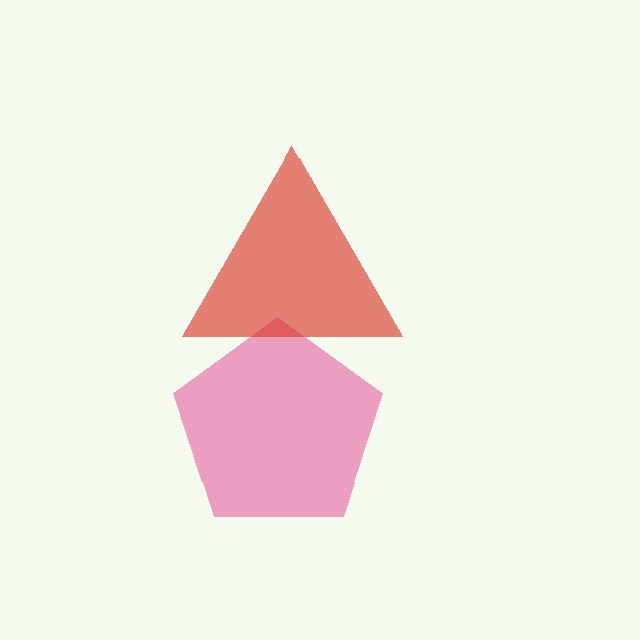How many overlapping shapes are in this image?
There are 2 overlapping shapes in the image.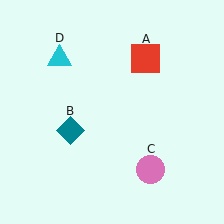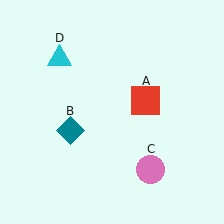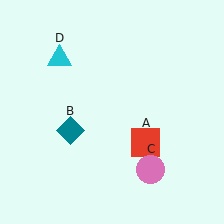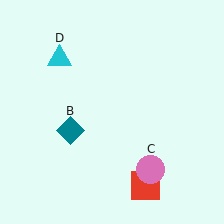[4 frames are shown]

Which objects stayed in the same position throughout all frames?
Teal diamond (object B) and pink circle (object C) and cyan triangle (object D) remained stationary.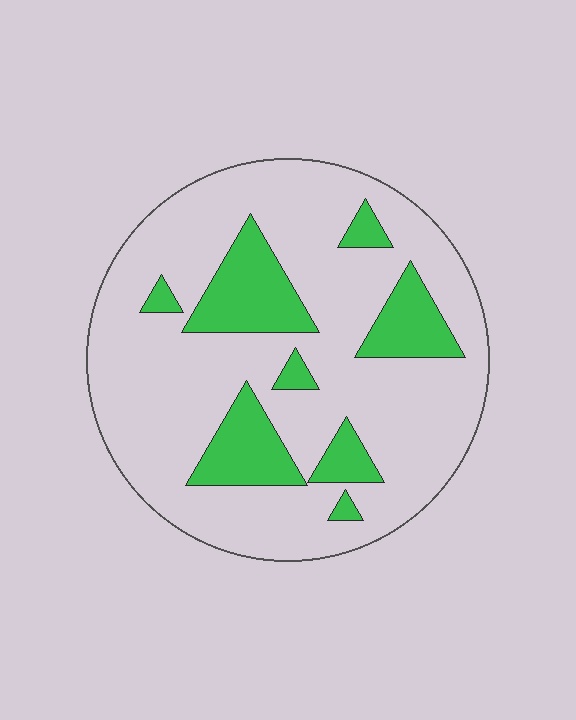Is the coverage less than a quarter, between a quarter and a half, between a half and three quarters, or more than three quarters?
Less than a quarter.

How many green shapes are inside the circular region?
8.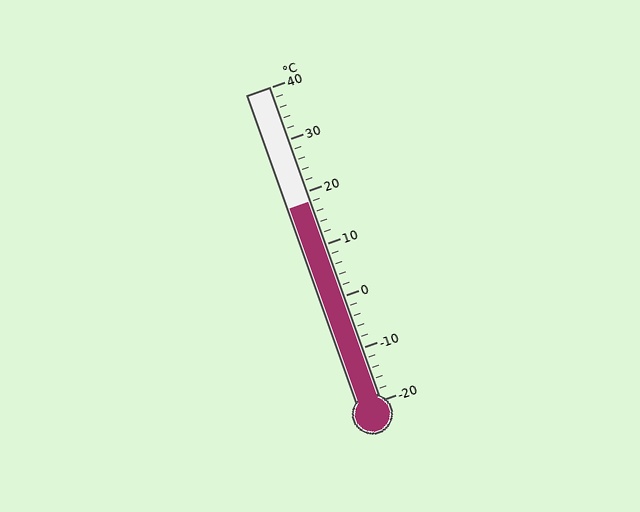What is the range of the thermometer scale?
The thermometer scale ranges from -20°C to 40°C.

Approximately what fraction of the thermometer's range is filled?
The thermometer is filled to approximately 65% of its range.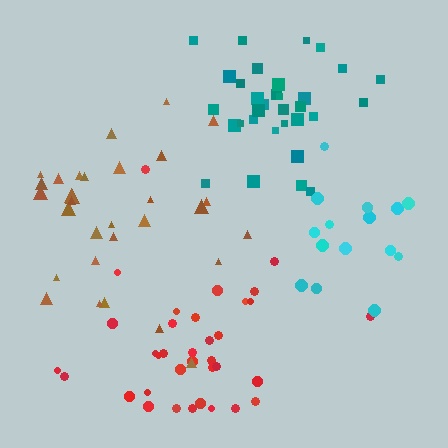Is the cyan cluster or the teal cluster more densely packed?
Teal.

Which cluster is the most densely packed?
Teal.